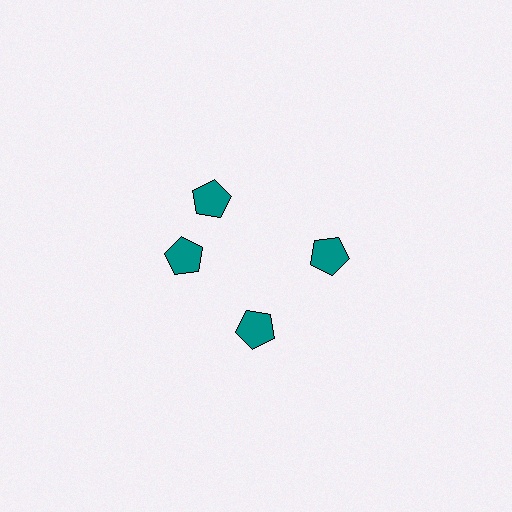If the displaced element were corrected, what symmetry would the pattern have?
It would have 4-fold rotational symmetry — the pattern would map onto itself every 90 degrees.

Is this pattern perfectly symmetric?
No. The 4 teal pentagons are arranged in a ring, but one element near the 12 o'clock position is rotated out of alignment along the ring, breaking the 4-fold rotational symmetry.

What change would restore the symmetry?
The symmetry would be restored by rotating it back into even spacing with its neighbors so that all 4 pentagons sit at equal angles and equal distance from the center.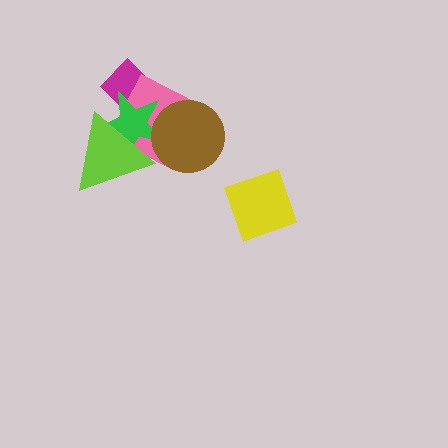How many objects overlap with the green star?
4 objects overlap with the green star.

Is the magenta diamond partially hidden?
Yes, it is partially covered by another shape.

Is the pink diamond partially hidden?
Yes, it is partially covered by another shape.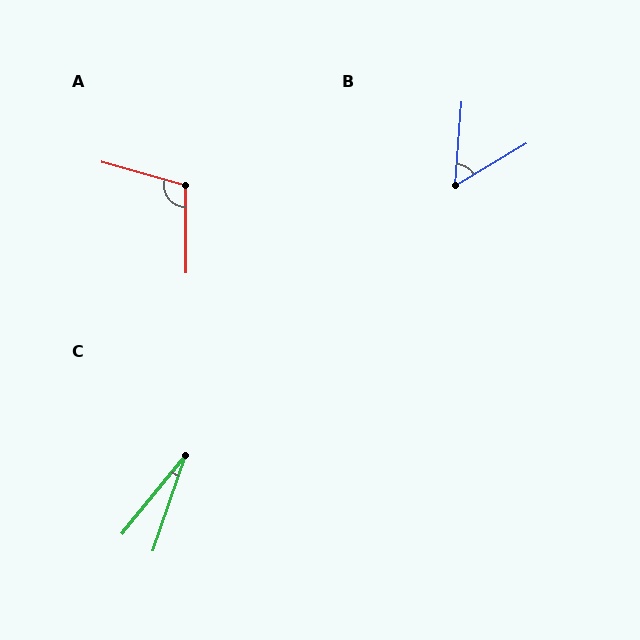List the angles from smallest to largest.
C (20°), B (55°), A (106°).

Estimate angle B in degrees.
Approximately 55 degrees.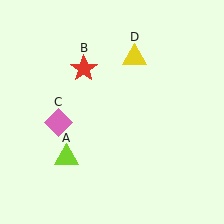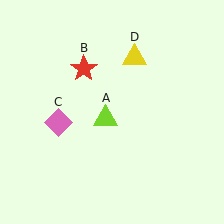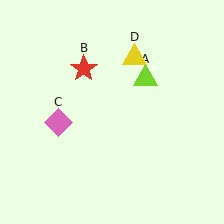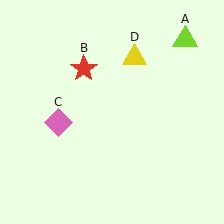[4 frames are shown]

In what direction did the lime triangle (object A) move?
The lime triangle (object A) moved up and to the right.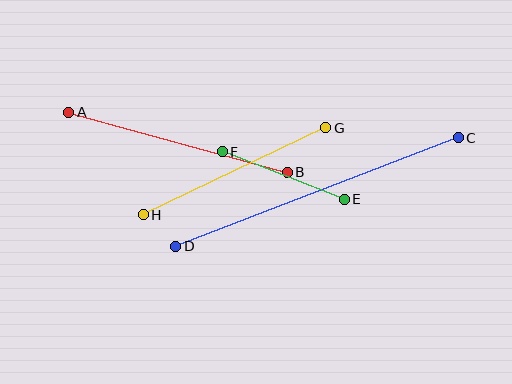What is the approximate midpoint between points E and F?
The midpoint is at approximately (283, 175) pixels.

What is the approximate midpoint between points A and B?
The midpoint is at approximately (178, 142) pixels.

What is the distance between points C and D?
The distance is approximately 303 pixels.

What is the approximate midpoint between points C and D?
The midpoint is at approximately (317, 192) pixels.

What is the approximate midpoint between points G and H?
The midpoint is at approximately (235, 171) pixels.